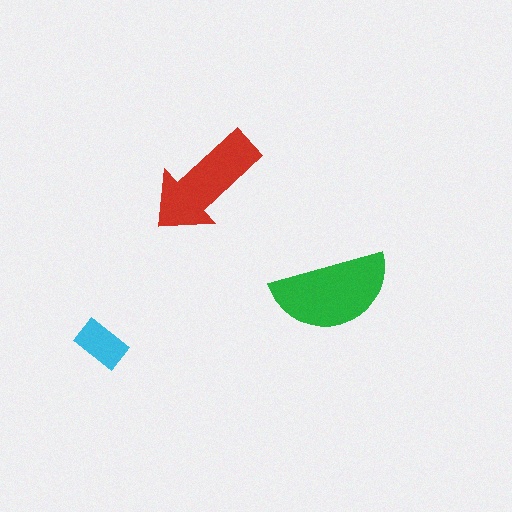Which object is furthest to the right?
The green semicircle is rightmost.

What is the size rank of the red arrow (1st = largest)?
2nd.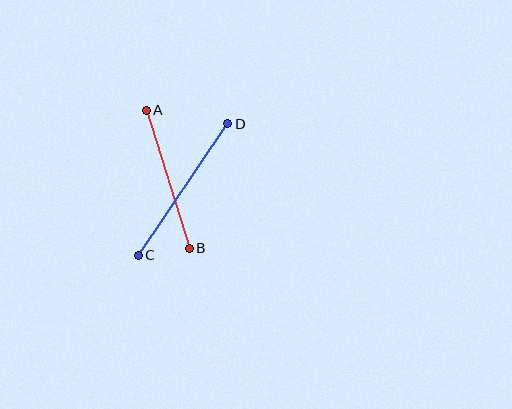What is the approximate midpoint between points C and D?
The midpoint is at approximately (183, 190) pixels.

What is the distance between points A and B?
The distance is approximately 144 pixels.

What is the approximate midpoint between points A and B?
The midpoint is at approximately (168, 179) pixels.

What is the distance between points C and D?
The distance is approximately 159 pixels.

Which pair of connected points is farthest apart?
Points C and D are farthest apart.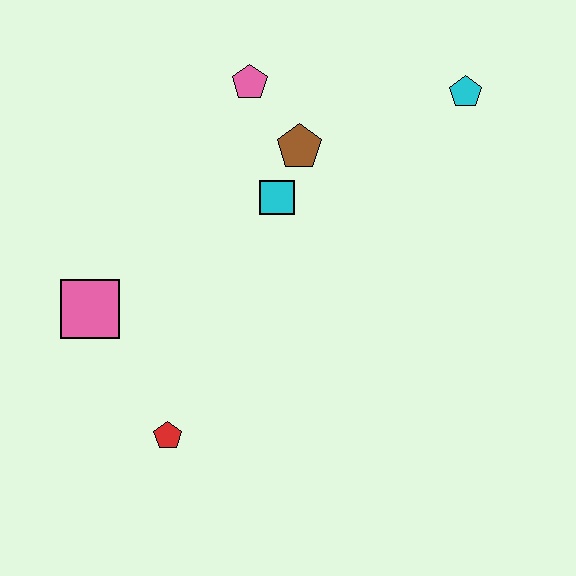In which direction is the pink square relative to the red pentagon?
The pink square is above the red pentagon.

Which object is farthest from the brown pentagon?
The red pentagon is farthest from the brown pentagon.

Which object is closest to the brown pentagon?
The cyan square is closest to the brown pentagon.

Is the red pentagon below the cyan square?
Yes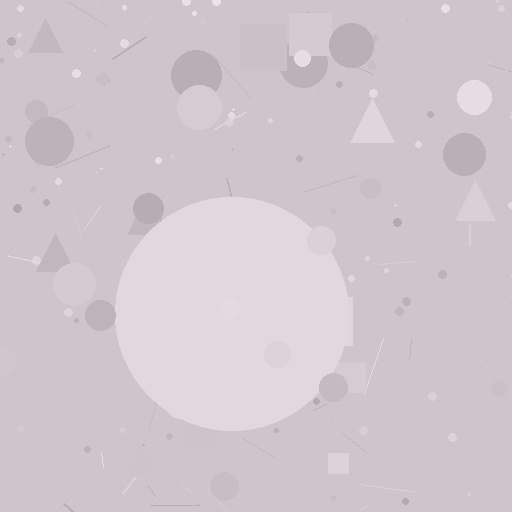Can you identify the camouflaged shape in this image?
The camouflaged shape is a circle.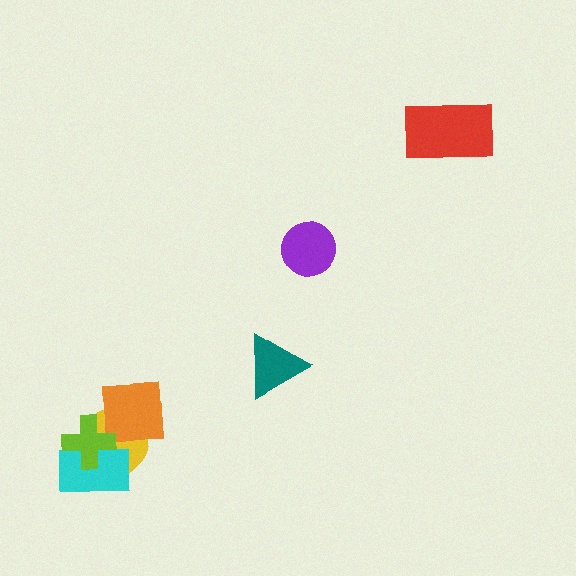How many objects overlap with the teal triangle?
0 objects overlap with the teal triangle.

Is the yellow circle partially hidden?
Yes, it is partially covered by another shape.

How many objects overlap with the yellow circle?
3 objects overlap with the yellow circle.